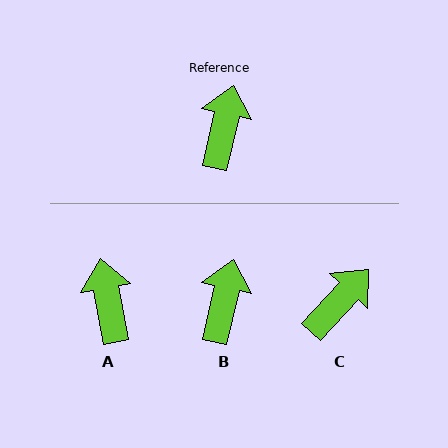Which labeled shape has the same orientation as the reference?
B.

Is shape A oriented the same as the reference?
No, it is off by about 24 degrees.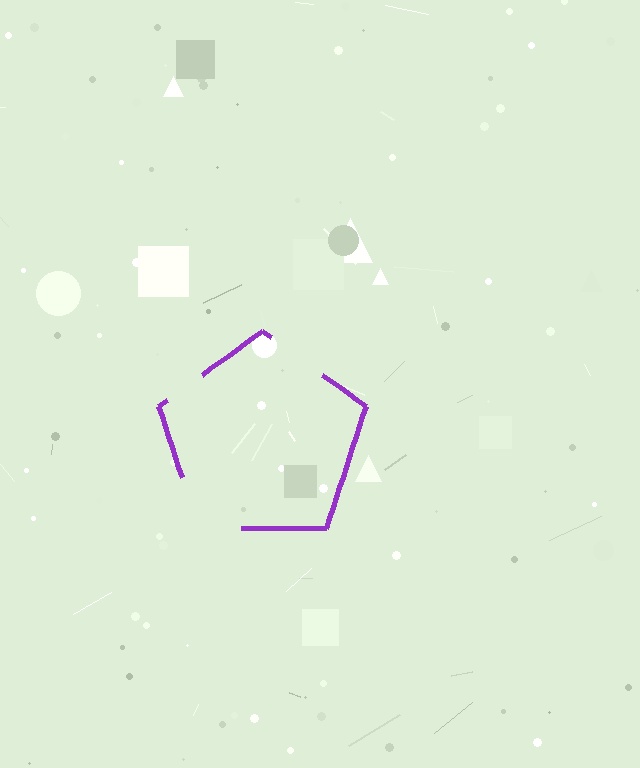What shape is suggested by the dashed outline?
The dashed outline suggests a pentagon.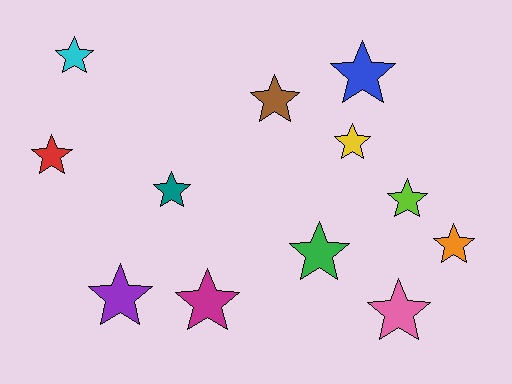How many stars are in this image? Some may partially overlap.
There are 12 stars.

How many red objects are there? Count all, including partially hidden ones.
There is 1 red object.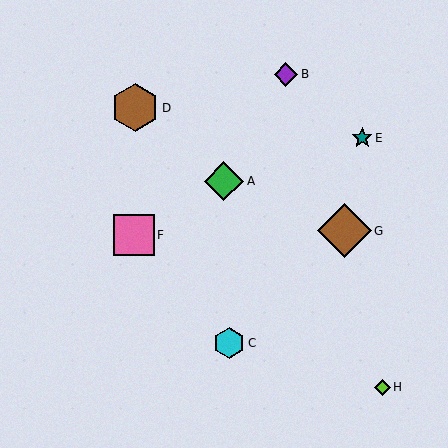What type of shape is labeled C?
Shape C is a cyan hexagon.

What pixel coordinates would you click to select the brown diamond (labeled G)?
Click at (344, 231) to select the brown diamond G.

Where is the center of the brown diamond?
The center of the brown diamond is at (344, 231).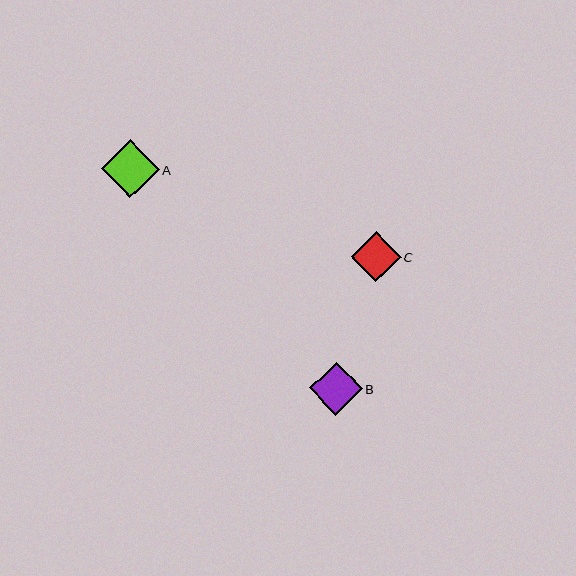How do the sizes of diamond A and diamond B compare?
Diamond A and diamond B are approximately the same size.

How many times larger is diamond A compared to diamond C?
Diamond A is approximately 1.2 times the size of diamond C.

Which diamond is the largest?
Diamond A is the largest with a size of approximately 58 pixels.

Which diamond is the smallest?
Diamond C is the smallest with a size of approximately 50 pixels.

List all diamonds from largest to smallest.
From largest to smallest: A, B, C.